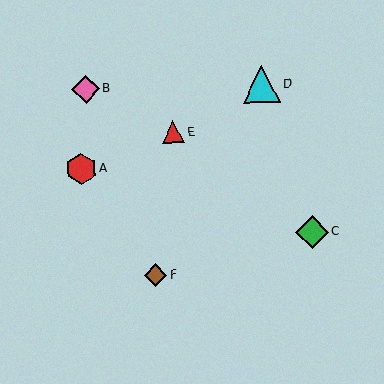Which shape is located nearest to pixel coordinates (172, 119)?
The red triangle (labeled E) at (173, 132) is nearest to that location.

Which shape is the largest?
The cyan triangle (labeled D) is the largest.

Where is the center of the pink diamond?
The center of the pink diamond is at (86, 89).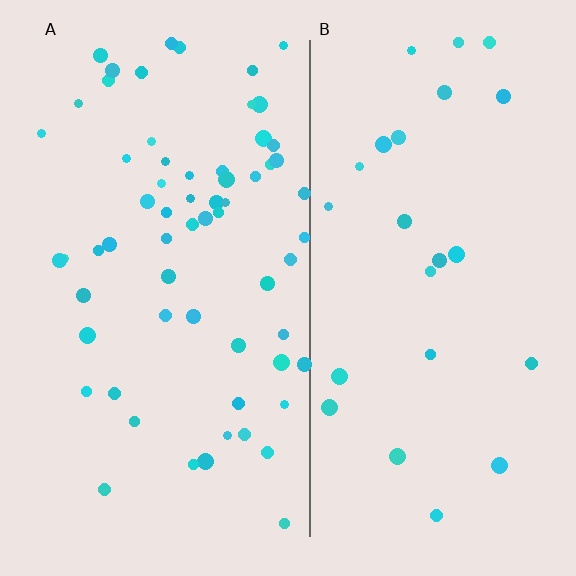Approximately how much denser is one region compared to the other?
Approximately 2.6× — region A over region B.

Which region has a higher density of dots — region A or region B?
A (the left).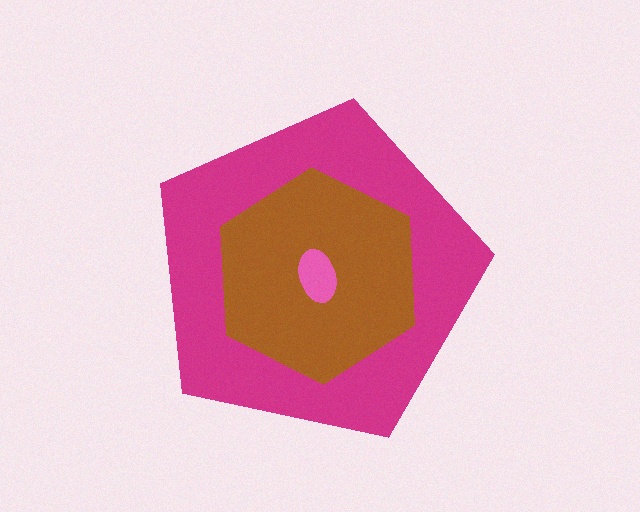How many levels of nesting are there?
3.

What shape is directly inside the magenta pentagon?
The brown hexagon.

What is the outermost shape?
The magenta pentagon.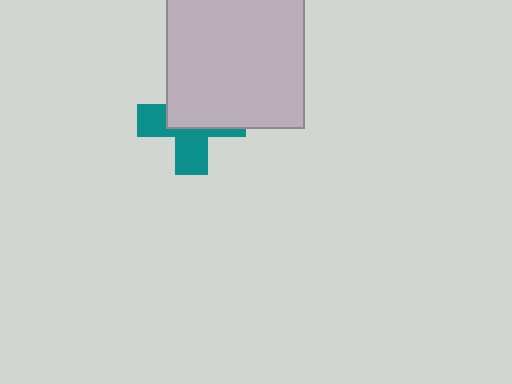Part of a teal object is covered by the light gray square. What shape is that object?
It is a cross.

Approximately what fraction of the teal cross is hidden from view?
Roughly 54% of the teal cross is hidden behind the light gray square.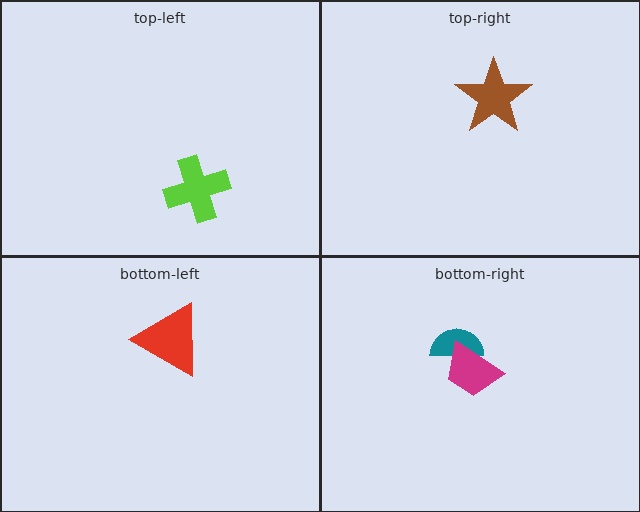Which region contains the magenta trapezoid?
The bottom-right region.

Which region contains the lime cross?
The top-left region.